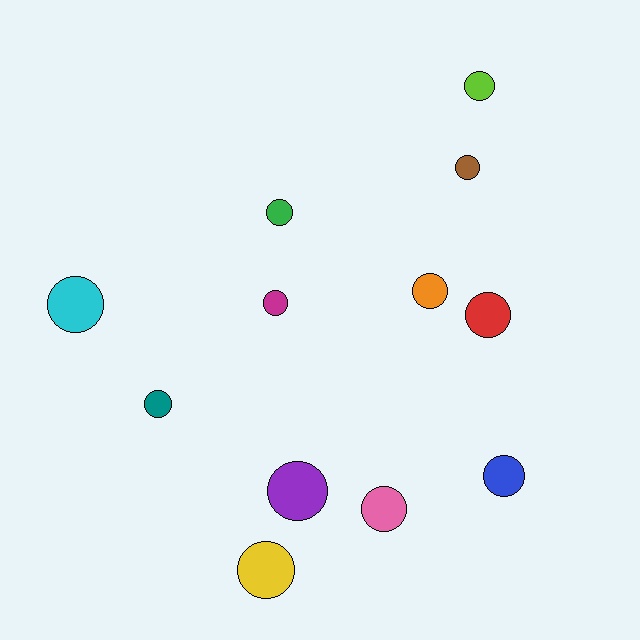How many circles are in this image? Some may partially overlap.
There are 12 circles.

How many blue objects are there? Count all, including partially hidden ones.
There is 1 blue object.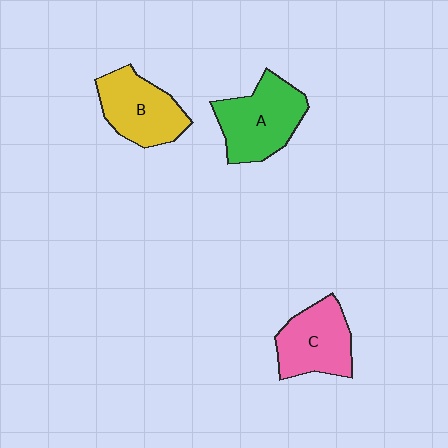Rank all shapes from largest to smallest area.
From largest to smallest: A (green), B (yellow), C (pink).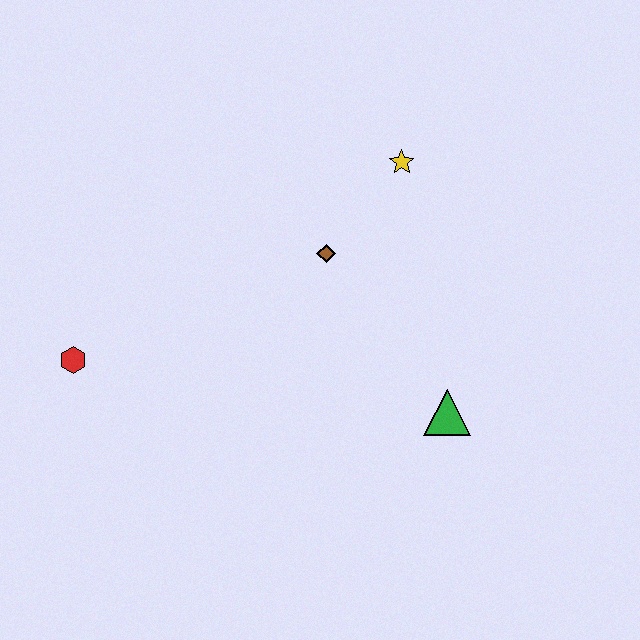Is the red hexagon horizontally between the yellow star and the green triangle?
No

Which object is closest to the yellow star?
The brown diamond is closest to the yellow star.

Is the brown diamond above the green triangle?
Yes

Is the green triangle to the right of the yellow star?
Yes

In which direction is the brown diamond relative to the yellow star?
The brown diamond is below the yellow star.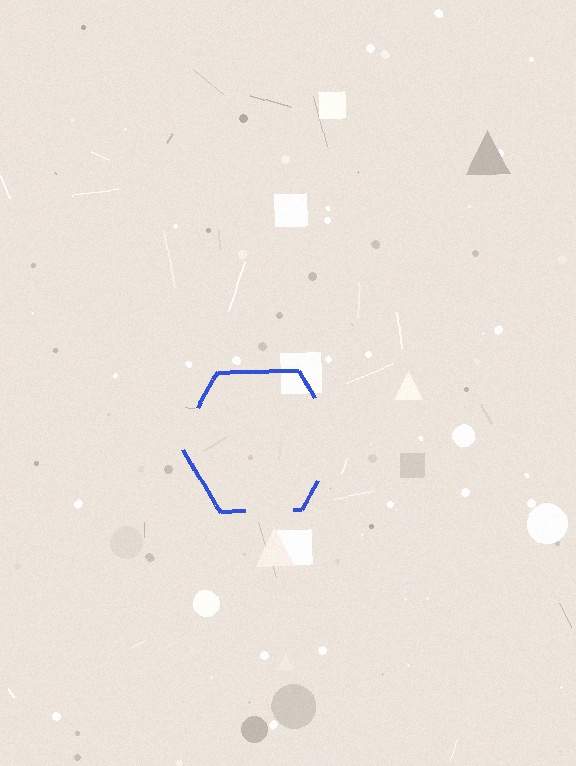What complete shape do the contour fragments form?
The contour fragments form a hexagon.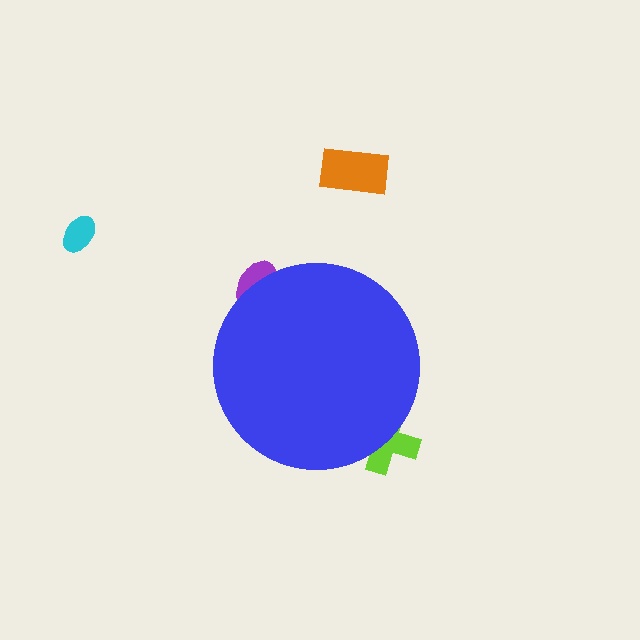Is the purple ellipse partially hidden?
Yes, the purple ellipse is partially hidden behind the blue circle.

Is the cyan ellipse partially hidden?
No, the cyan ellipse is fully visible.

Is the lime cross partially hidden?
Yes, the lime cross is partially hidden behind the blue circle.